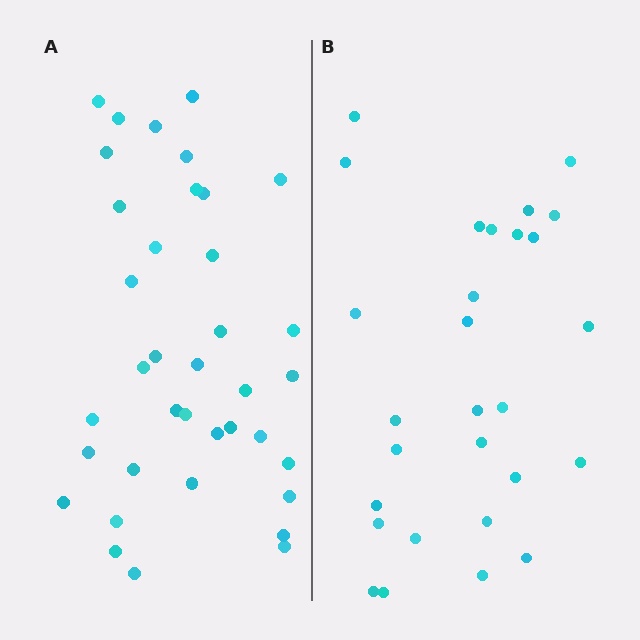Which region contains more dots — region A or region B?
Region A (the left region) has more dots.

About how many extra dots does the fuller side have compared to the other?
Region A has roughly 8 or so more dots than region B.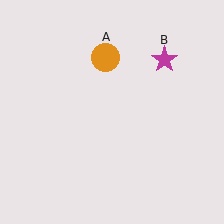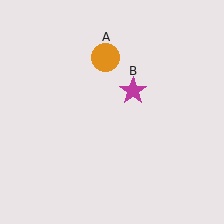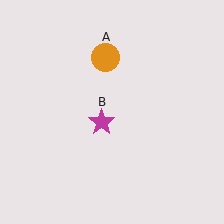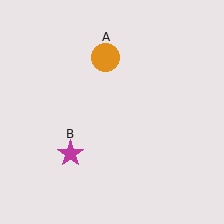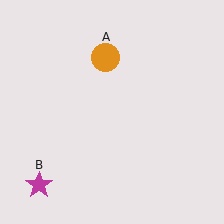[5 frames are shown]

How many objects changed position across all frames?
1 object changed position: magenta star (object B).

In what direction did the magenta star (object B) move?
The magenta star (object B) moved down and to the left.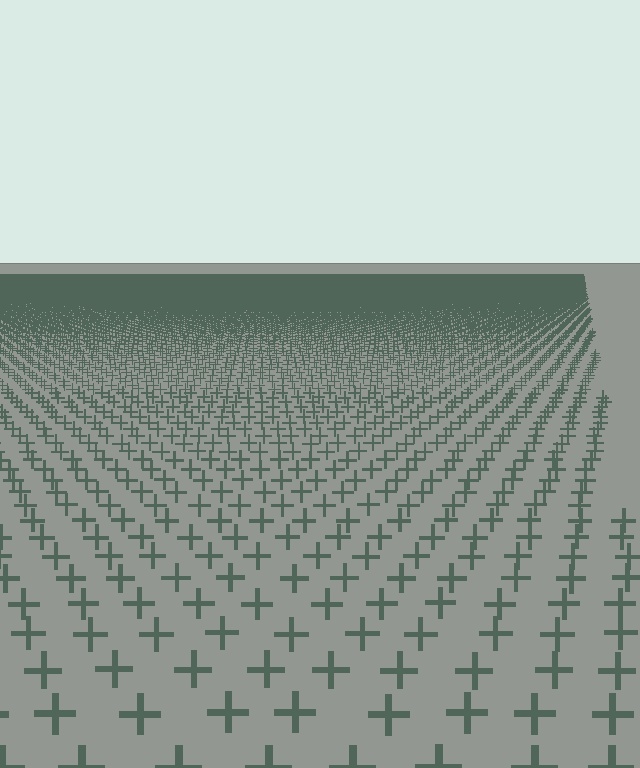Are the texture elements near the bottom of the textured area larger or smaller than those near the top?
Larger. Near the bottom, elements are closer to the viewer and appear at a bigger on-screen size.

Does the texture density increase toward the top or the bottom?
Density increases toward the top.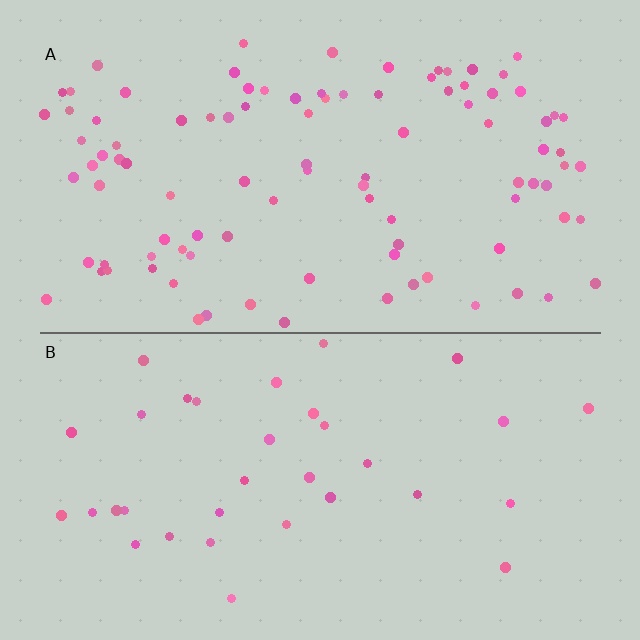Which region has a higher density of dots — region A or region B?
A (the top).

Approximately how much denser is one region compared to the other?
Approximately 2.9× — region A over region B.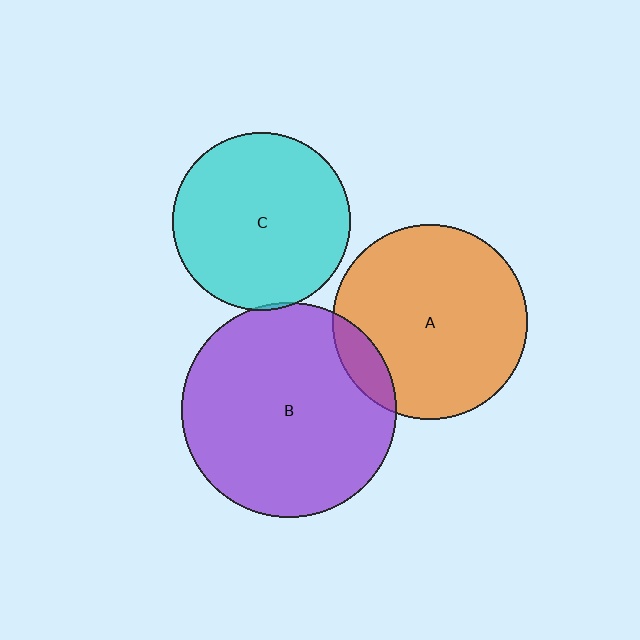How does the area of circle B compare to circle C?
Approximately 1.5 times.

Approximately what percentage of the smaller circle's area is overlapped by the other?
Approximately 10%.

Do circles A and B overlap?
Yes.